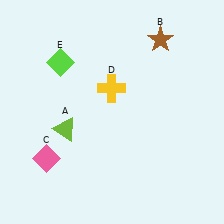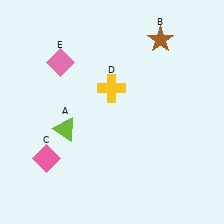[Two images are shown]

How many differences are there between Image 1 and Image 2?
There is 1 difference between the two images.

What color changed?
The diamond (E) changed from lime in Image 1 to pink in Image 2.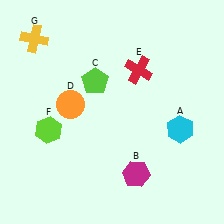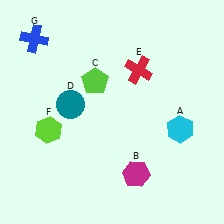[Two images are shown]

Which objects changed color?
D changed from orange to teal. G changed from yellow to blue.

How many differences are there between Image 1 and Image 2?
There are 2 differences between the two images.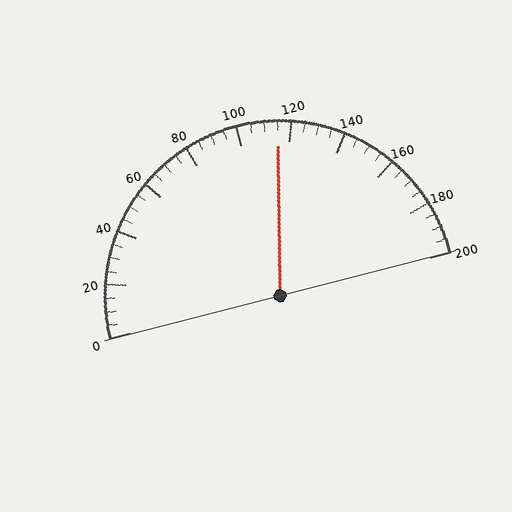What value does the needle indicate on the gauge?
The needle indicates approximately 115.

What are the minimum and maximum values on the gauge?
The gauge ranges from 0 to 200.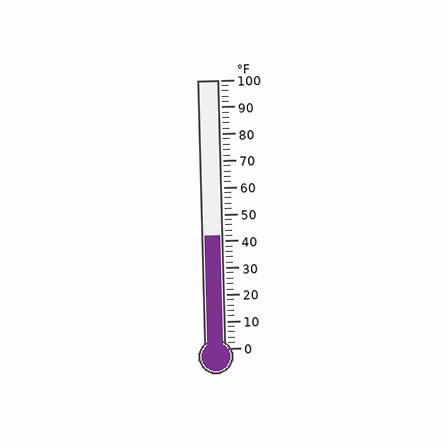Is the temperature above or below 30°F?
The temperature is above 30°F.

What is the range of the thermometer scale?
The thermometer scale ranges from 0°F to 100°F.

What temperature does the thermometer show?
The thermometer shows approximately 42°F.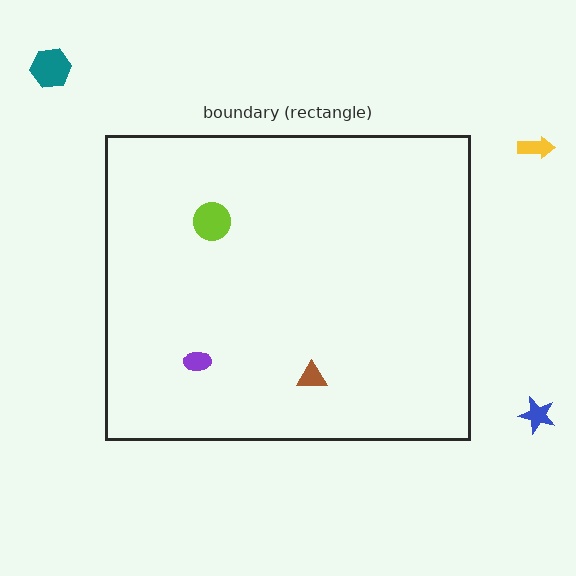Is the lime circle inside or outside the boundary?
Inside.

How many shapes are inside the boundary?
3 inside, 3 outside.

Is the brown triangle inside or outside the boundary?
Inside.